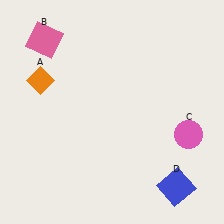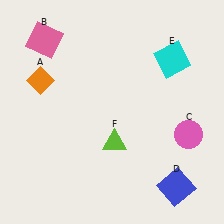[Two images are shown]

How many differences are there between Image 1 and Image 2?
There are 2 differences between the two images.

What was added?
A cyan square (E), a lime triangle (F) were added in Image 2.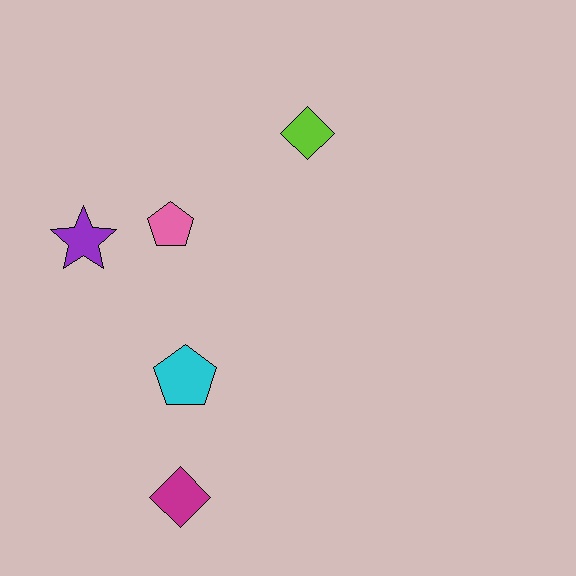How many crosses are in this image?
There are no crosses.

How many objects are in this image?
There are 5 objects.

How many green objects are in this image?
There are no green objects.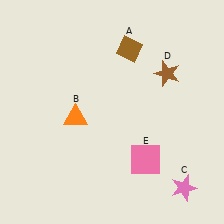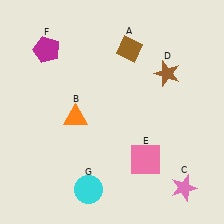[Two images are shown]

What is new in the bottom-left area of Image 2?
A cyan circle (G) was added in the bottom-left area of Image 2.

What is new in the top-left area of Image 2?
A magenta pentagon (F) was added in the top-left area of Image 2.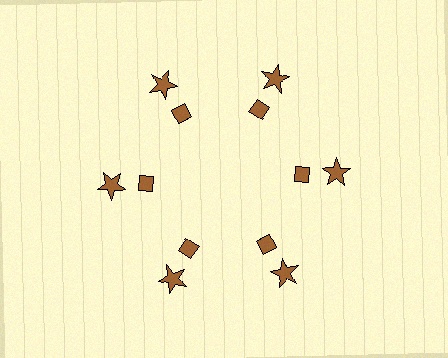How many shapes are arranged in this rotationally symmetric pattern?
There are 12 shapes, arranged in 6 groups of 2.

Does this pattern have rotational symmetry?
Yes, this pattern has 6-fold rotational symmetry. It looks the same after rotating 60 degrees around the center.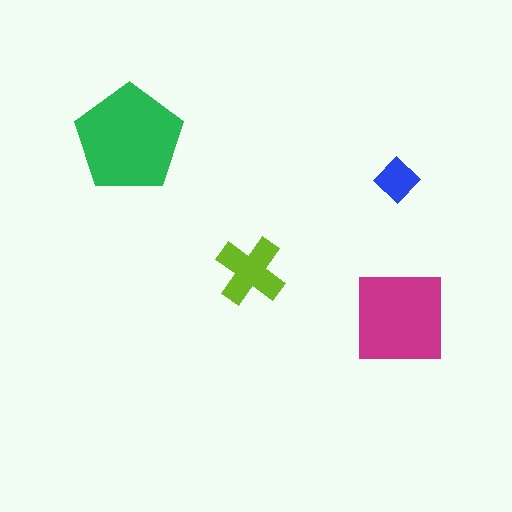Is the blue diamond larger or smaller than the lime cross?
Smaller.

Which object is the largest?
The green pentagon.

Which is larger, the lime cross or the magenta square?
The magenta square.